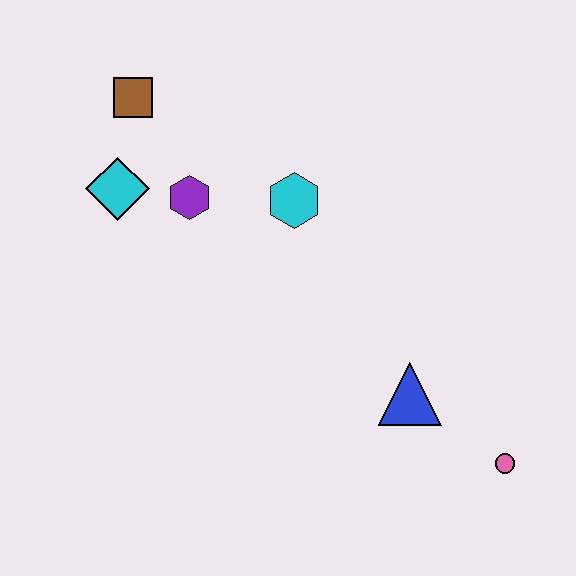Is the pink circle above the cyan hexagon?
No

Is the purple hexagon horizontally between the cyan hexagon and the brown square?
Yes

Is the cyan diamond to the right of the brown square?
No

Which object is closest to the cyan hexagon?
The purple hexagon is closest to the cyan hexagon.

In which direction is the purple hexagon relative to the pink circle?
The purple hexagon is to the left of the pink circle.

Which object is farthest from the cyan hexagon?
The pink circle is farthest from the cyan hexagon.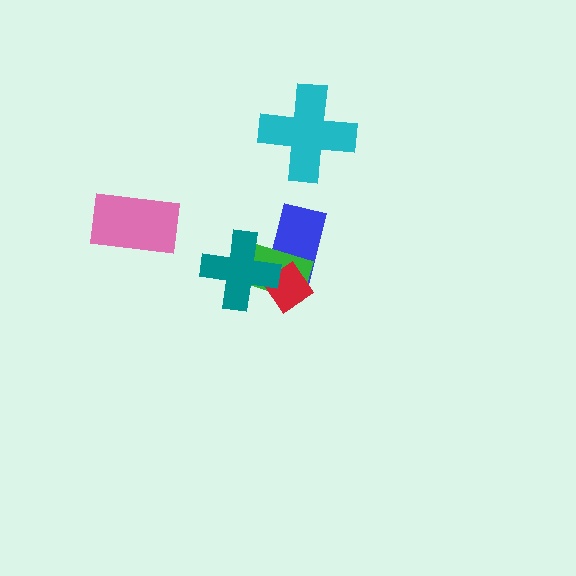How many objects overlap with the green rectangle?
3 objects overlap with the green rectangle.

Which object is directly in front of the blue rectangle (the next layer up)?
The green rectangle is directly in front of the blue rectangle.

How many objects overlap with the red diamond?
3 objects overlap with the red diamond.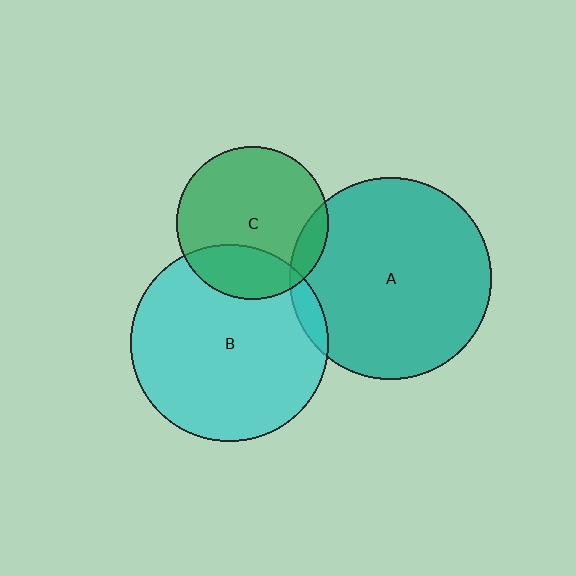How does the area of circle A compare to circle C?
Approximately 1.8 times.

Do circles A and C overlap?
Yes.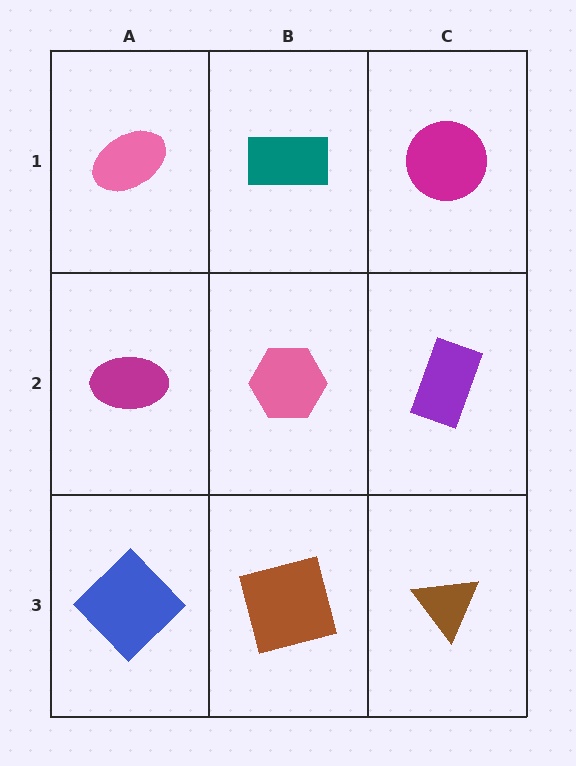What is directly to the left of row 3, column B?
A blue diamond.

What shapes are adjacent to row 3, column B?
A pink hexagon (row 2, column B), a blue diamond (row 3, column A), a brown triangle (row 3, column C).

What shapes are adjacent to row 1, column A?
A magenta ellipse (row 2, column A), a teal rectangle (row 1, column B).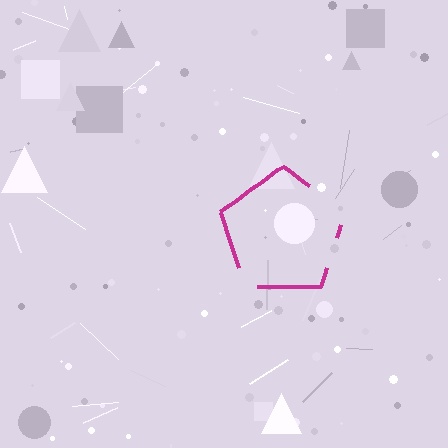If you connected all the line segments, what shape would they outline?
They would outline a pentagon.